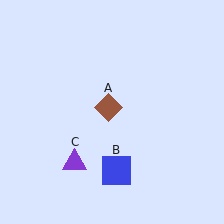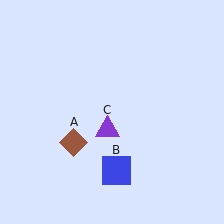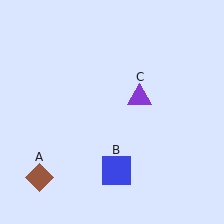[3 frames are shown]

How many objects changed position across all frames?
2 objects changed position: brown diamond (object A), purple triangle (object C).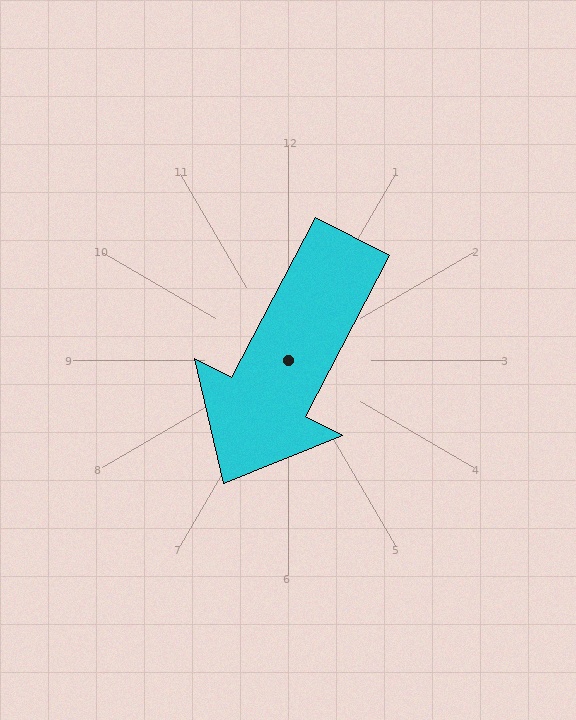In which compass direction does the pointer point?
Southwest.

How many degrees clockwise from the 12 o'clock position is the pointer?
Approximately 208 degrees.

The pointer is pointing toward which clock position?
Roughly 7 o'clock.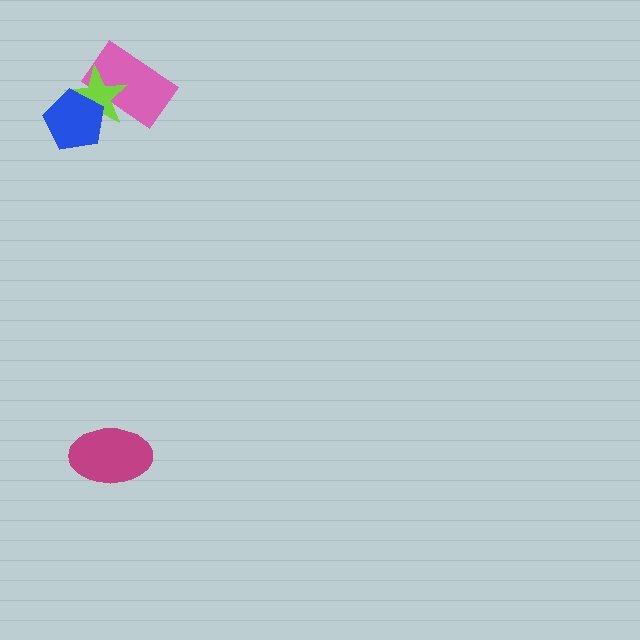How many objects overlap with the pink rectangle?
2 objects overlap with the pink rectangle.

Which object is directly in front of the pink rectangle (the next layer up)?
The lime star is directly in front of the pink rectangle.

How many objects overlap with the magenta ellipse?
0 objects overlap with the magenta ellipse.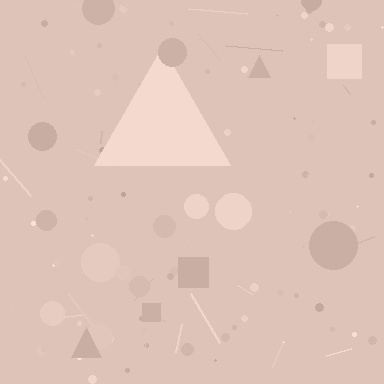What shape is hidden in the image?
A triangle is hidden in the image.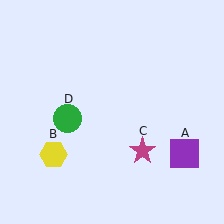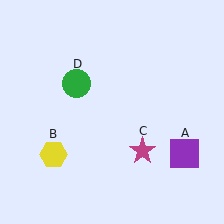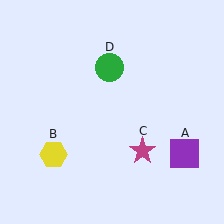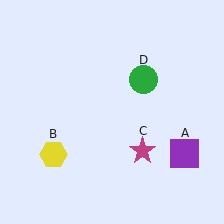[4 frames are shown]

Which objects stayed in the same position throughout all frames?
Purple square (object A) and yellow hexagon (object B) and magenta star (object C) remained stationary.